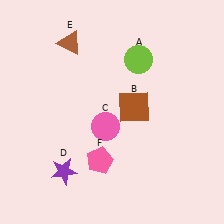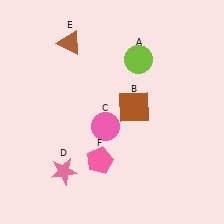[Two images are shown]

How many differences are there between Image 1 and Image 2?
There is 1 difference between the two images.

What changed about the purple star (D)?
In Image 1, D is purple. In Image 2, it changed to pink.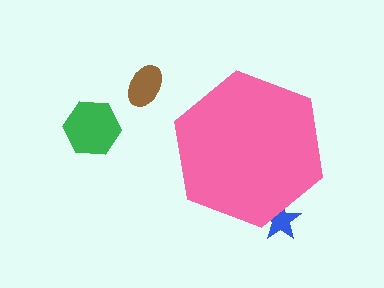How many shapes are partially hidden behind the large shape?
1 shape is partially hidden.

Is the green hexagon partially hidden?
No, the green hexagon is fully visible.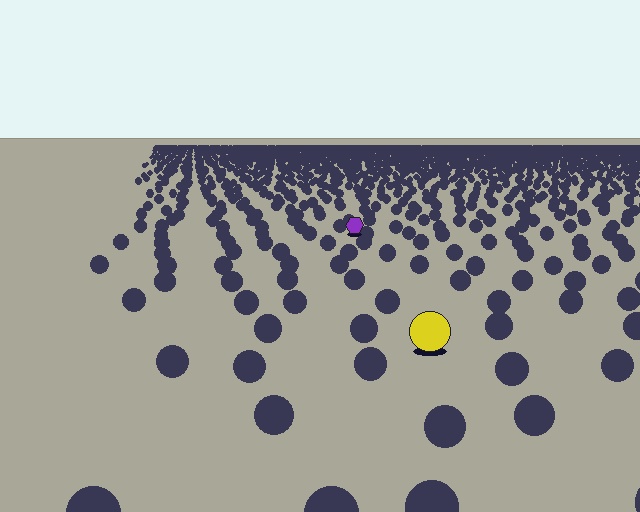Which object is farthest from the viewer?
The purple hexagon is farthest from the viewer. It appears smaller and the ground texture around it is denser.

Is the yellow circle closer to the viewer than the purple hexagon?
Yes. The yellow circle is closer — you can tell from the texture gradient: the ground texture is coarser near it.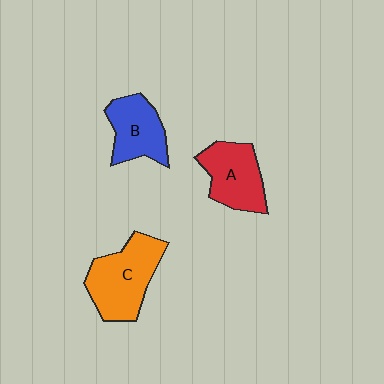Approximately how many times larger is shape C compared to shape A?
Approximately 1.3 times.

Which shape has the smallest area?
Shape B (blue).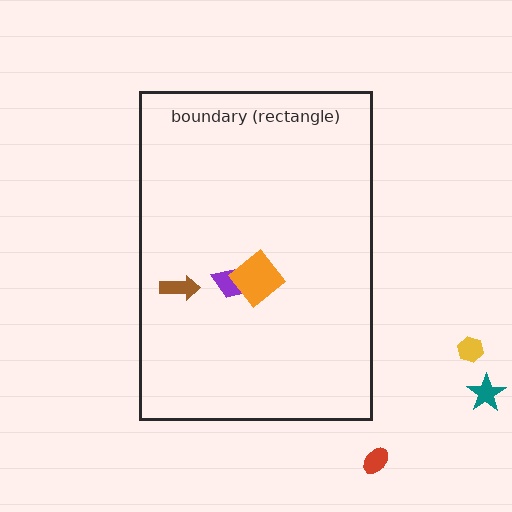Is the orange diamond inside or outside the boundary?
Inside.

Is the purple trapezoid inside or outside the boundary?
Inside.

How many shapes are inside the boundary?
3 inside, 3 outside.